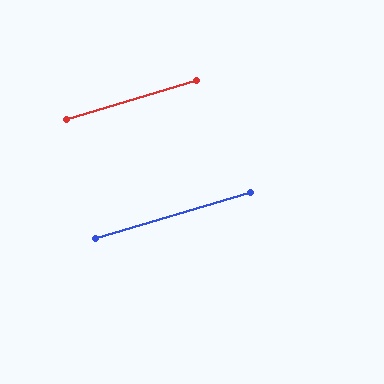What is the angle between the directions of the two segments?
Approximately 0 degrees.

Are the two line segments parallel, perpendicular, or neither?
Parallel — their directions differ by only 0.1°.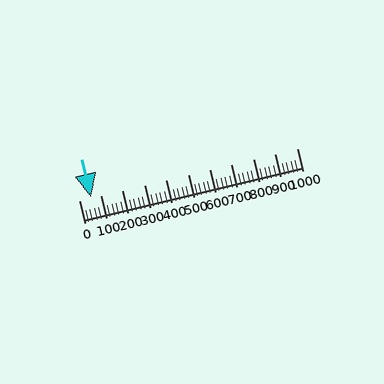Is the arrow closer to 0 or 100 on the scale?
The arrow is closer to 100.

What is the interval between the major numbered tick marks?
The major tick marks are spaced 100 units apart.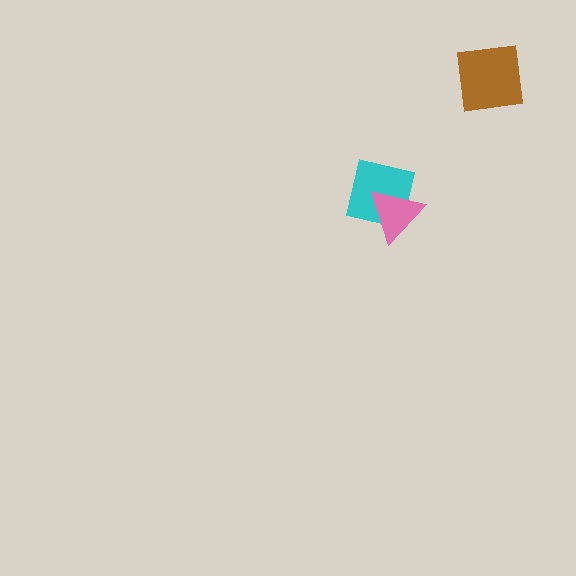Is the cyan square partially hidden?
Yes, it is partially covered by another shape.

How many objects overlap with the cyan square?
1 object overlaps with the cyan square.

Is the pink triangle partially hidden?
No, no other shape covers it.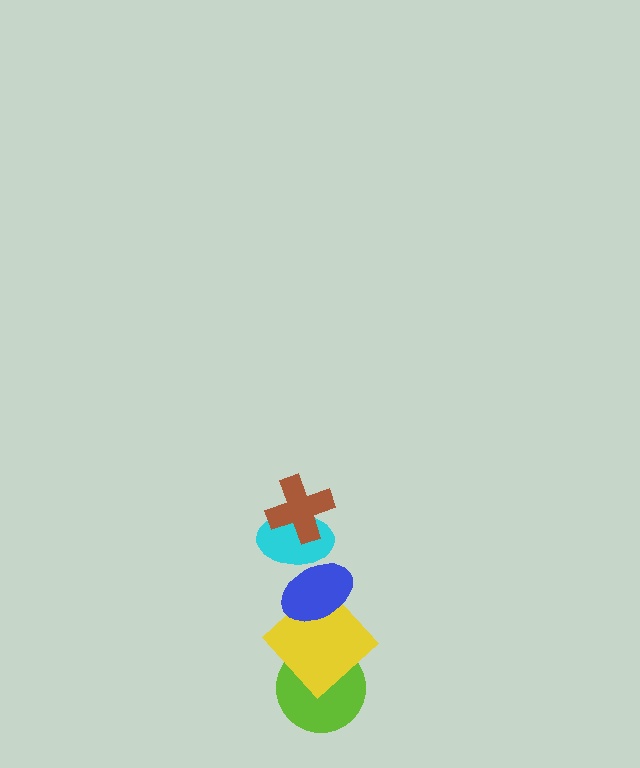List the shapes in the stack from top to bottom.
From top to bottom: the brown cross, the cyan ellipse, the blue ellipse, the yellow diamond, the lime circle.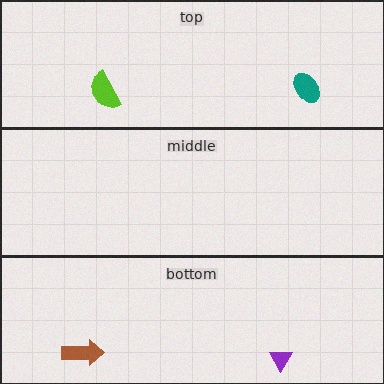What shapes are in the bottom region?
The purple triangle, the brown arrow.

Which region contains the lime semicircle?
The top region.